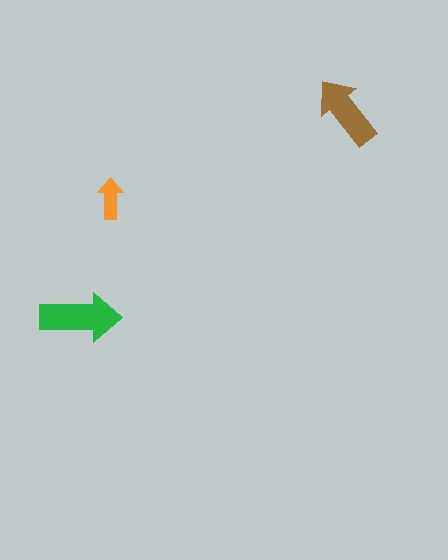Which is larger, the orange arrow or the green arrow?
The green one.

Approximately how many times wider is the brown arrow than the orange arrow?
About 2 times wider.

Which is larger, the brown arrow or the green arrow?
The green one.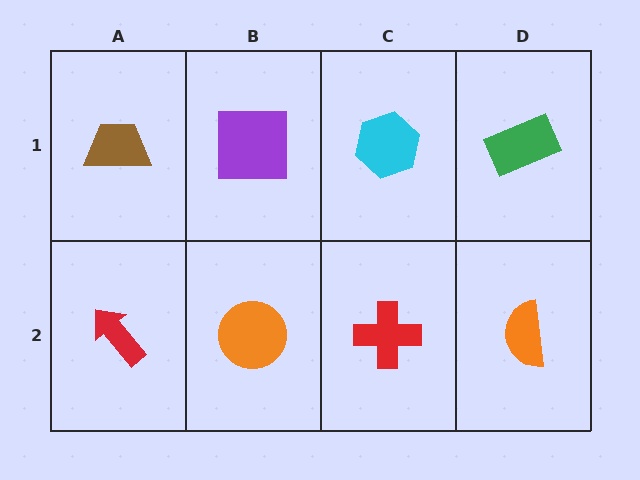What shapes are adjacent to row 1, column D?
An orange semicircle (row 2, column D), a cyan hexagon (row 1, column C).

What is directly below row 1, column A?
A red arrow.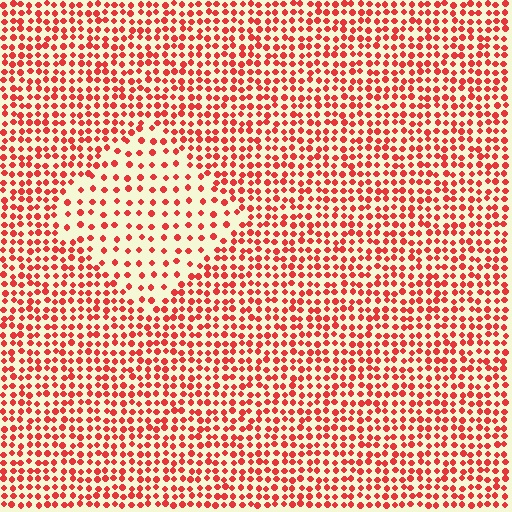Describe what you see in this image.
The image contains small red elements arranged at two different densities. A diamond-shaped region is visible where the elements are less densely packed than the surrounding area.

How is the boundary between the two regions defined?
The boundary is defined by a change in element density (approximately 2.1x ratio). All elements are the same color, size, and shape.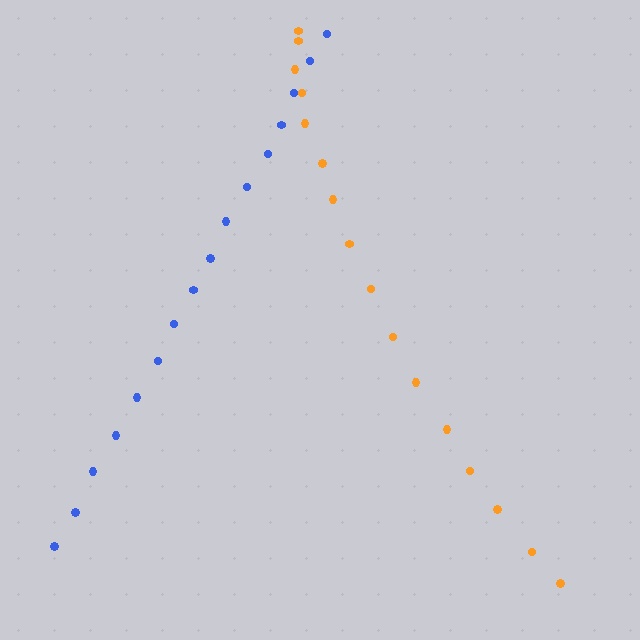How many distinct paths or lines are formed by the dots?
There are 2 distinct paths.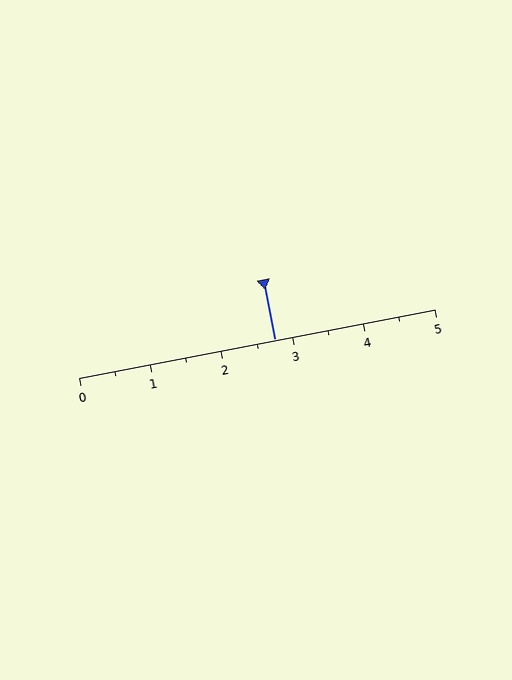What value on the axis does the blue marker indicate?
The marker indicates approximately 2.8.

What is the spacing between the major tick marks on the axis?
The major ticks are spaced 1 apart.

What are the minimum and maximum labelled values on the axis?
The axis runs from 0 to 5.